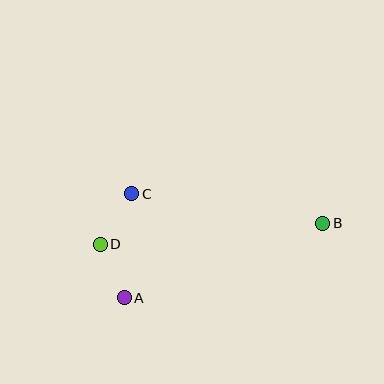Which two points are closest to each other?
Points A and D are closest to each other.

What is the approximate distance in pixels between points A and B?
The distance between A and B is approximately 212 pixels.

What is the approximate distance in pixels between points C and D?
The distance between C and D is approximately 59 pixels.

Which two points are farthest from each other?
Points B and D are farthest from each other.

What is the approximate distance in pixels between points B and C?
The distance between B and C is approximately 193 pixels.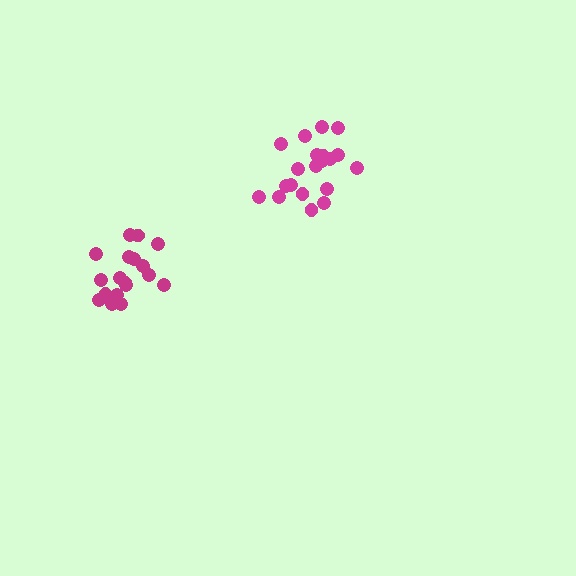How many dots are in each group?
Group 1: 18 dots, Group 2: 20 dots (38 total).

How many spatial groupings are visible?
There are 2 spatial groupings.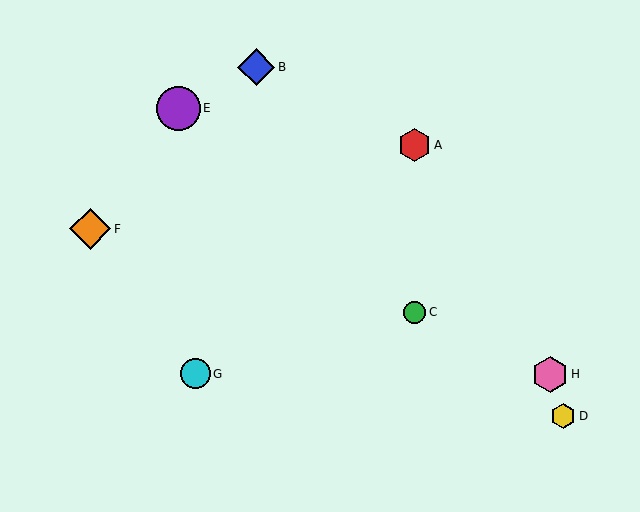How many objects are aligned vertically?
2 objects (A, C) are aligned vertically.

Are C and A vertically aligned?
Yes, both are at x≈415.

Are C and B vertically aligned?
No, C is at x≈415 and B is at x≈256.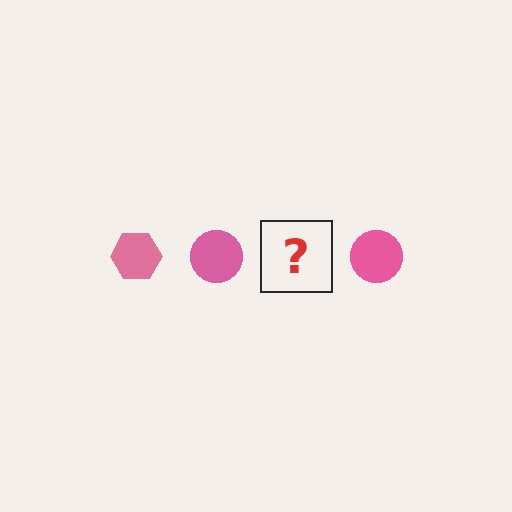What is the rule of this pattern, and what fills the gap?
The rule is that the pattern cycles through hexagon, circle shapes in pink. The gap should be filled with a pink hexagon.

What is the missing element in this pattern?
The missing element is a pink hexagon.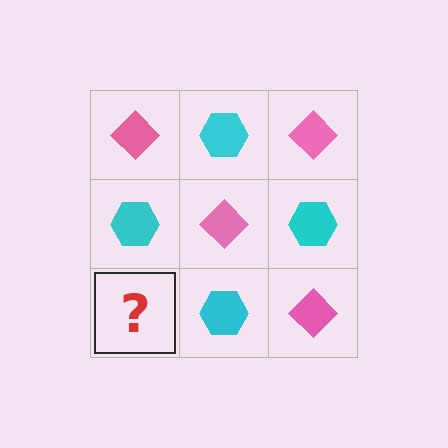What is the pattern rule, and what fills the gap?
The rule is that it alternates pink diamond and cyan hexagon in a checkerboard pattern. The gap should be filled with a pink diamond.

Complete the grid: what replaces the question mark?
The question mark should be replaced with a pink diamond.